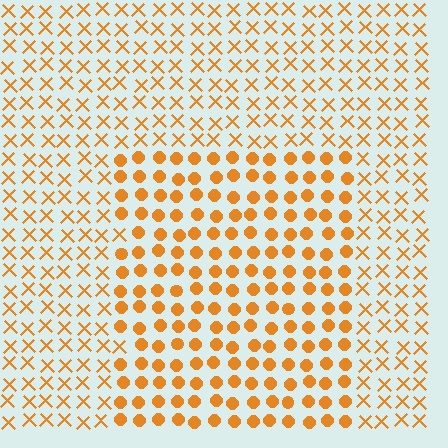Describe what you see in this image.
The image is filled with small orange elements arranged in a uniform grid. A rectangle-shaped region contains circles, while the surrounding area contains X marks. The boundary is defined purely by the change in element shape.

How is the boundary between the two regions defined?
The boundary is defined by a change in element shape: circles inside vs. X marks outside. All elements share the same color and spacing.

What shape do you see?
I see a rectangle.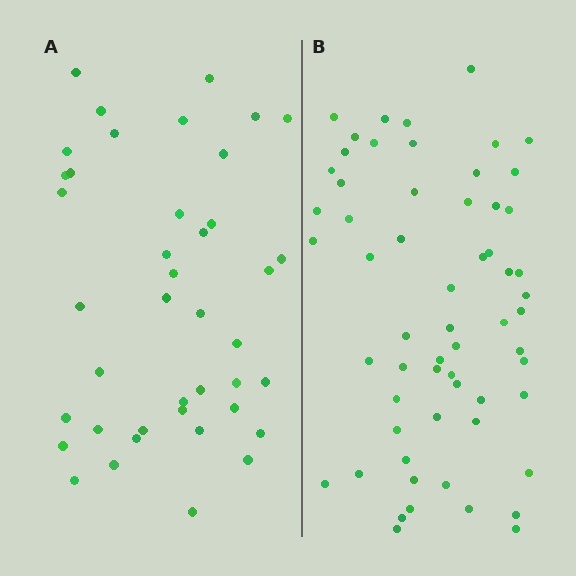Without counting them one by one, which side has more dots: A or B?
Region B (the right region) has more dots.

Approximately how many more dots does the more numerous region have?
Region B has approximately 20 more dots than region A.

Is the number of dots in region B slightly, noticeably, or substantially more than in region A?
Region B has substantially more. The ratio is roughly 1.5 to 1.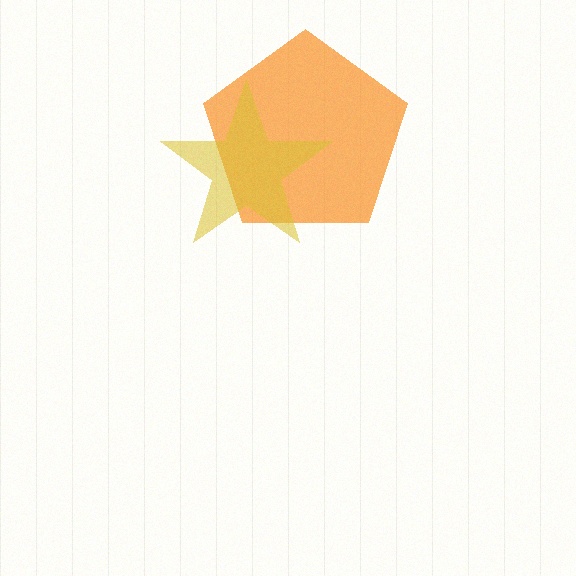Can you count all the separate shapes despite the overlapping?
Yes, there are 2 separate shapes.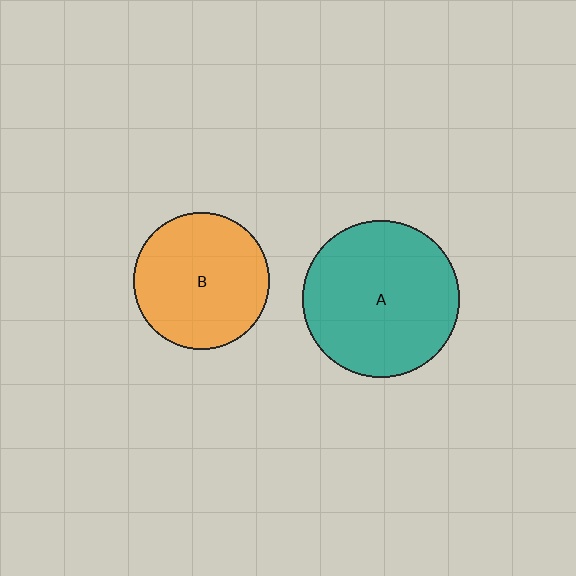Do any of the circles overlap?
No, none of the circles overlap.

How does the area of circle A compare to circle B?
Approximately 1.3 times.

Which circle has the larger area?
Circle A (teal).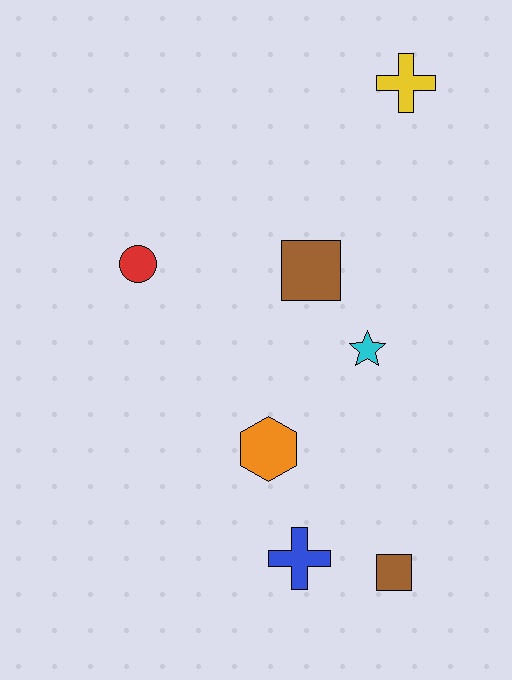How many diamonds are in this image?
There are no diamonds.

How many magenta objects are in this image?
There are no magenta objects.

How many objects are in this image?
There are 7 objects.